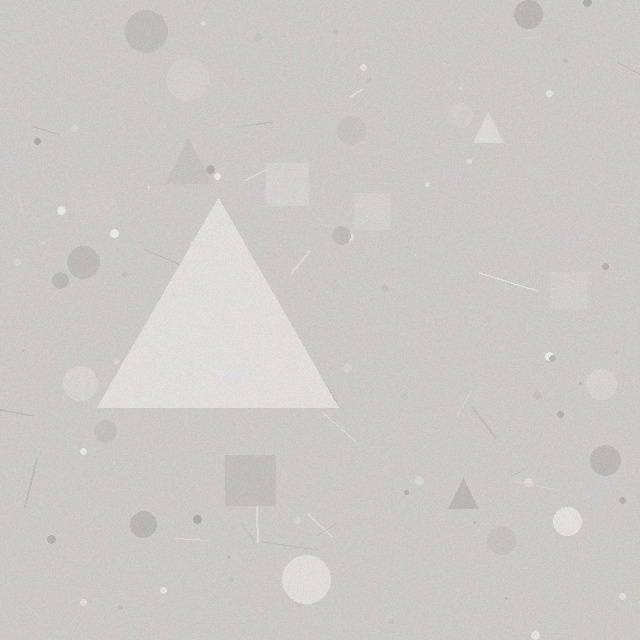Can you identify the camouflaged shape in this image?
The camouflaged shape is a triangle.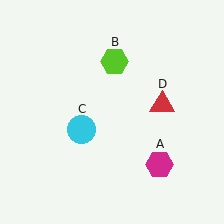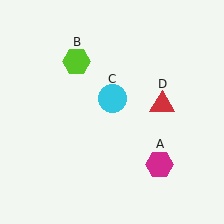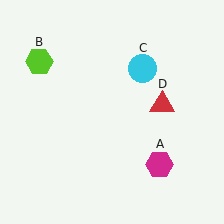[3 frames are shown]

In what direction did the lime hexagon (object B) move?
The lime hexagon (object B) moved left.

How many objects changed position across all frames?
2 objects changed position: lime hexagon (object B), cyan circle (object C).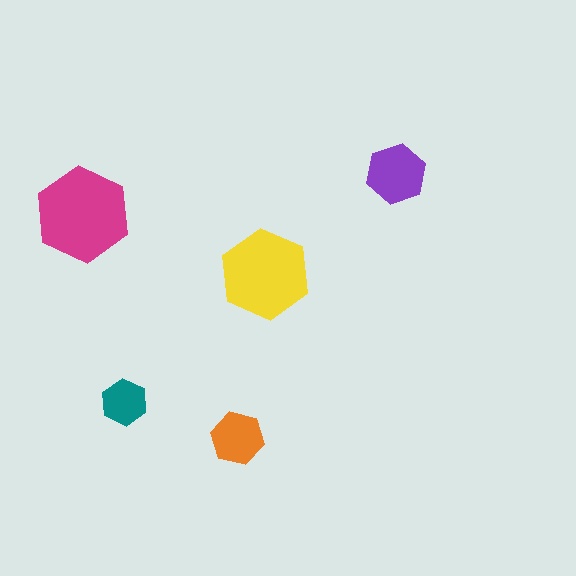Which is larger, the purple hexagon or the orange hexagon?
The purple one.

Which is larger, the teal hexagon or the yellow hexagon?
The yellow one.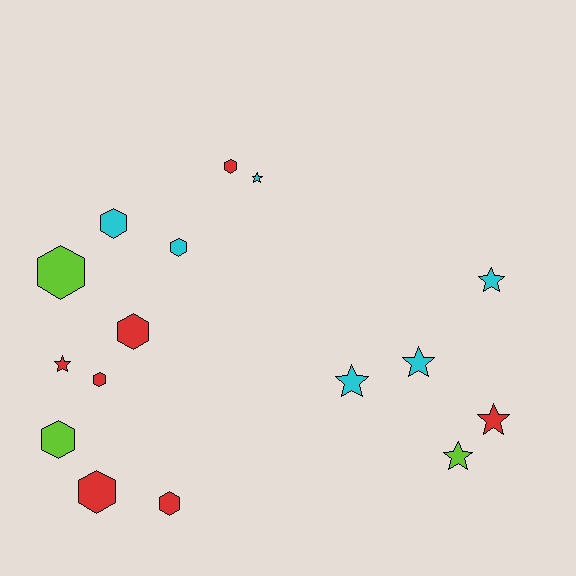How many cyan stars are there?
There are 4 cyan stars.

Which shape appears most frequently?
Hexagon, with 9 objects.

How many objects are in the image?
There are 16 objects.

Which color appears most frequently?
Red, with 7 objects.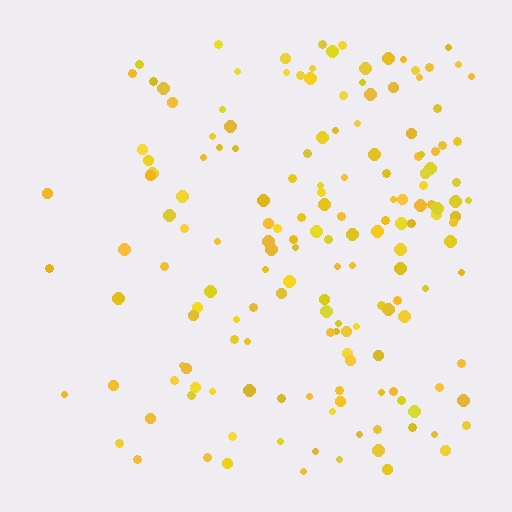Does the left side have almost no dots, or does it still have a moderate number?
Still a moderate number, just noticeably fewer than the right.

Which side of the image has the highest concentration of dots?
The right.